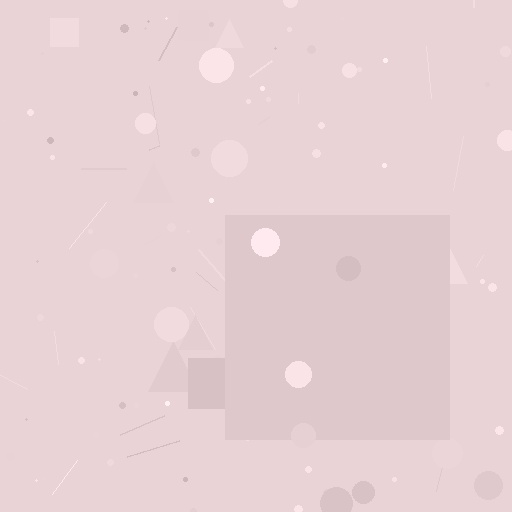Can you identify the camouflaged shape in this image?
The camouflaged shape is a square.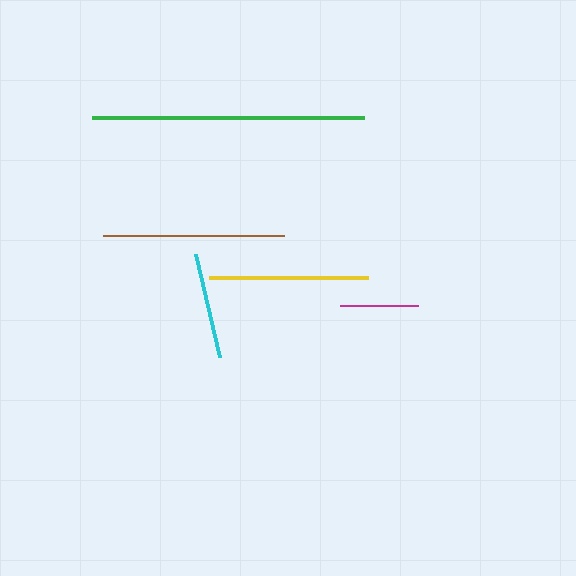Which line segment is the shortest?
The magenta line is the shortest at approximately 77 pixels.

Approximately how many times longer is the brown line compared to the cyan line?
The brown line is approximately 1.7 times the length of the cyan line.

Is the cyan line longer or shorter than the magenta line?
The cyan line is longer than the magenta line.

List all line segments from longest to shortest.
From longest to shortest: green, brown, yellow, cyan, magenta.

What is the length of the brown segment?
The brown segment is approximately 181 pixels long.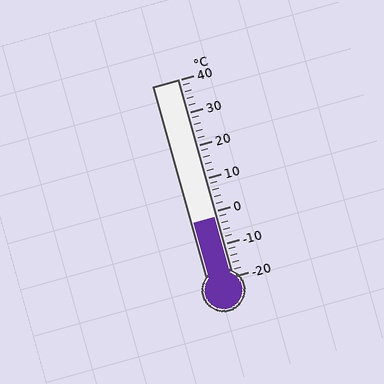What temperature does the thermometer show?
The thermometer shows approximately -2°C.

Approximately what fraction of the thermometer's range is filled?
The thermometer is filled to approximately 30% of its range.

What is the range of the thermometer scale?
The thermometer scale ranges from -20°C to 40°C.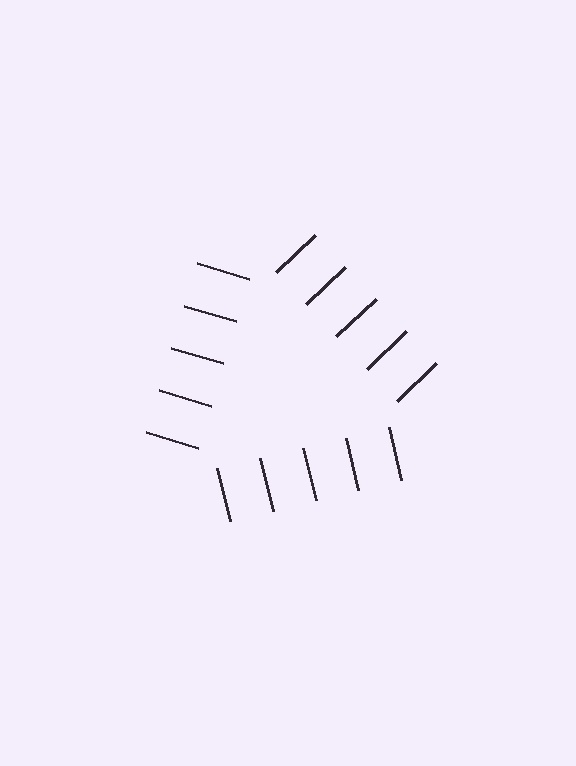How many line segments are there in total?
15 — 5 along each of the 3 edges.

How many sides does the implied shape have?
3 sides — the line-ends trace a triangle.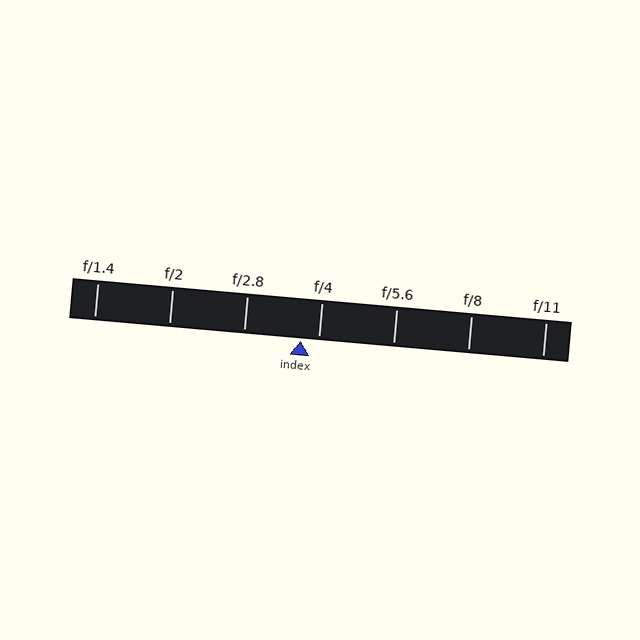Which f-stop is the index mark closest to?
The index mark is closest to f/4.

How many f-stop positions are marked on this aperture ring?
There are 7 f-stop positions marked.